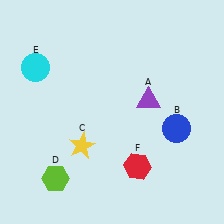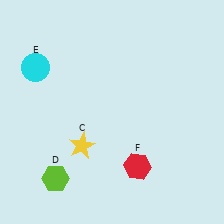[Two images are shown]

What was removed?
The blue circle (B), the purple triangle (A) were removed in Image 2.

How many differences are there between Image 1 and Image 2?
There are 2 differences between the two images.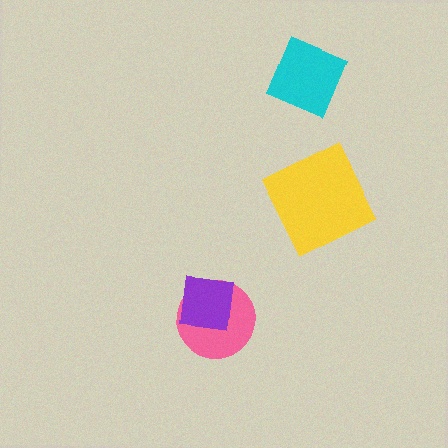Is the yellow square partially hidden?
No, no other shape covers it.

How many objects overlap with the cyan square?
0 objects overlap with the cyan square.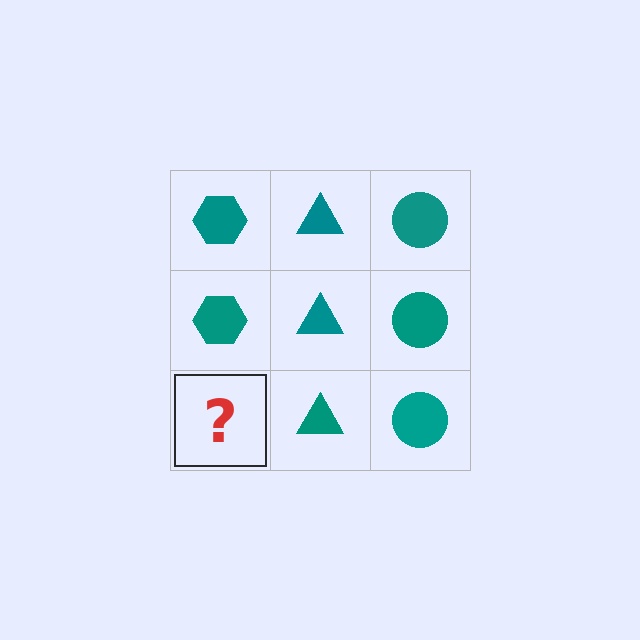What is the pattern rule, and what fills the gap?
The rule is that each column has a consistent shape. The gap should be filled with a teal hexagon.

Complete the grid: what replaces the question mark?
The question mark should be replaced with a teal hexagon.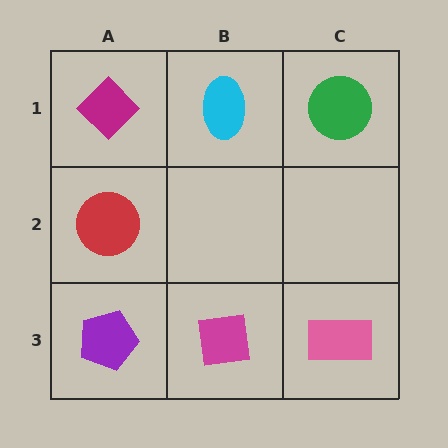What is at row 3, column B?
A magenta square.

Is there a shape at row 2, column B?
No, that cell is empty.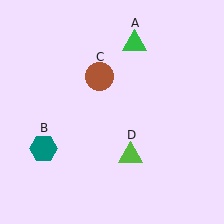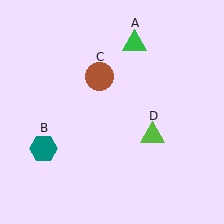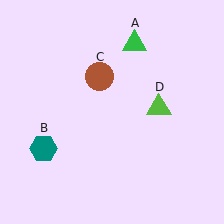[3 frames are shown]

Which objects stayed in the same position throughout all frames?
Green triangle (object A) and teal hexagon (object B) and brown circle (object C) remained stationary.